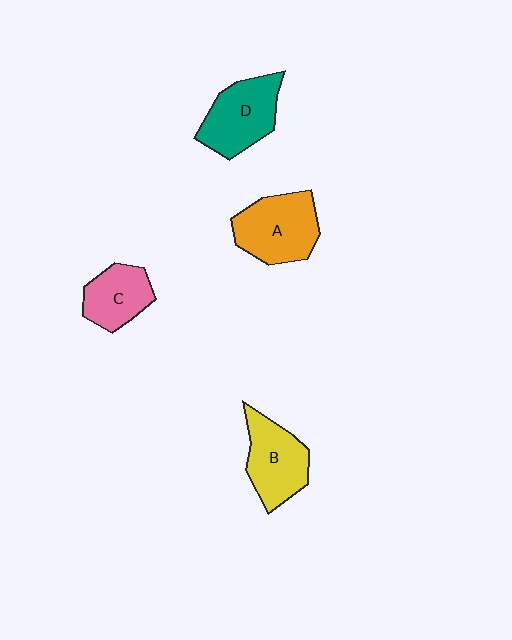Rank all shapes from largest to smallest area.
From largest to smallest: A (orange), D (teal), B (yellow), C (pink).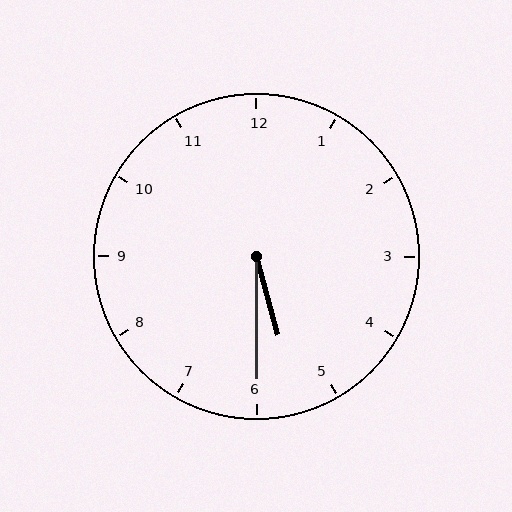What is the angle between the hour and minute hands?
Approximately 15 degrees.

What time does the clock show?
5:30.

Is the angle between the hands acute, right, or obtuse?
It is acute.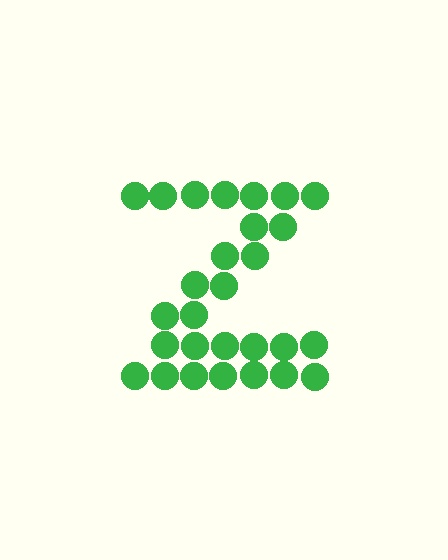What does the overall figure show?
The overall figure shows the letter Z.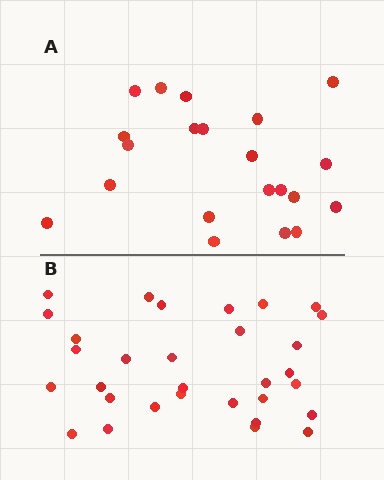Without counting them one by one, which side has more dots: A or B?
Region B (the bottom region) has more dots.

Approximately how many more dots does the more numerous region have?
Region B has roughly 10 or so more dots than region A.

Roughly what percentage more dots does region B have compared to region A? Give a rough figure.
About 50% more.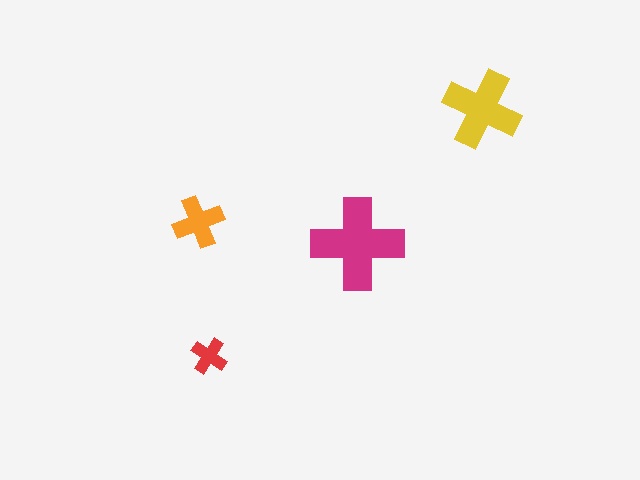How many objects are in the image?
There are 4 objects in the image.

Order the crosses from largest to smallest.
the magenta one, the yellow one, the orange one, the red one.